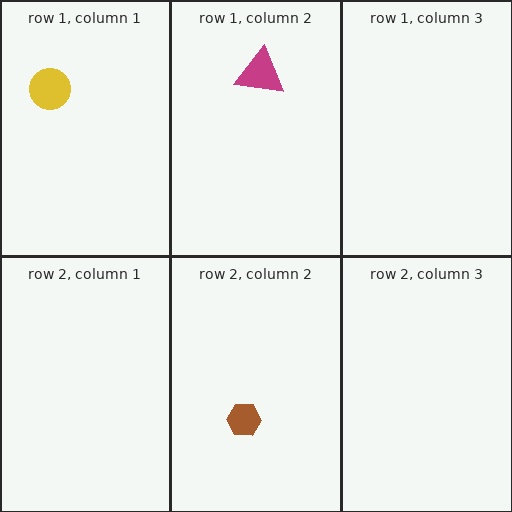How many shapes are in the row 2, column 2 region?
1.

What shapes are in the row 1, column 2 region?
The magenta triangle.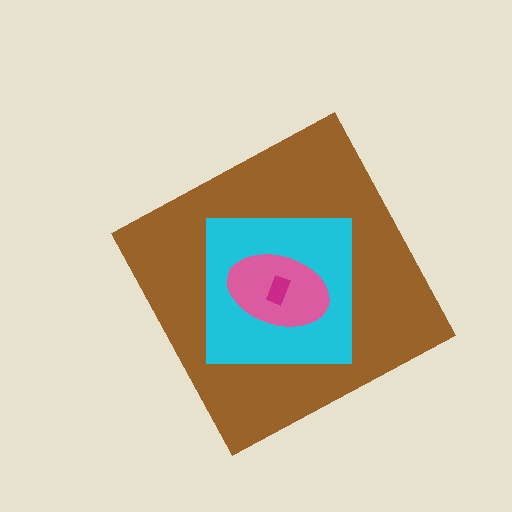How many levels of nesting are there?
4.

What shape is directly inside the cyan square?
The pink ellipse.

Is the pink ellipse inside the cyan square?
Yes.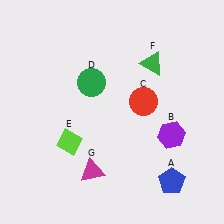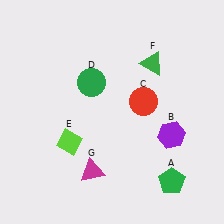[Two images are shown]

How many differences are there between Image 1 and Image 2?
There is 1 difference between the two images.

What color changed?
The pentagon (A) changed from blue in Image 1 to green in Image 2.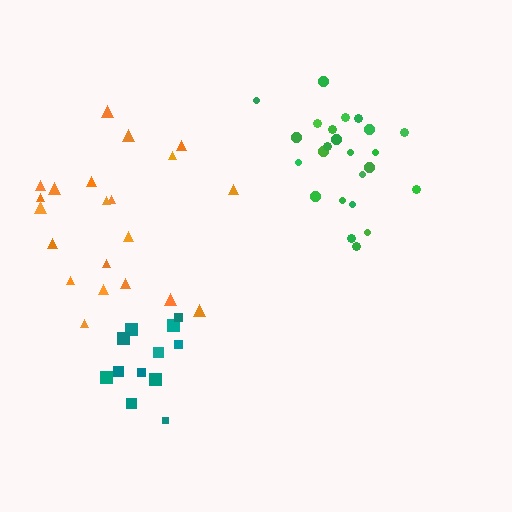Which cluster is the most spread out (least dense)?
Orange.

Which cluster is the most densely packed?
Green.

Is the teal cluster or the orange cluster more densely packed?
Teal.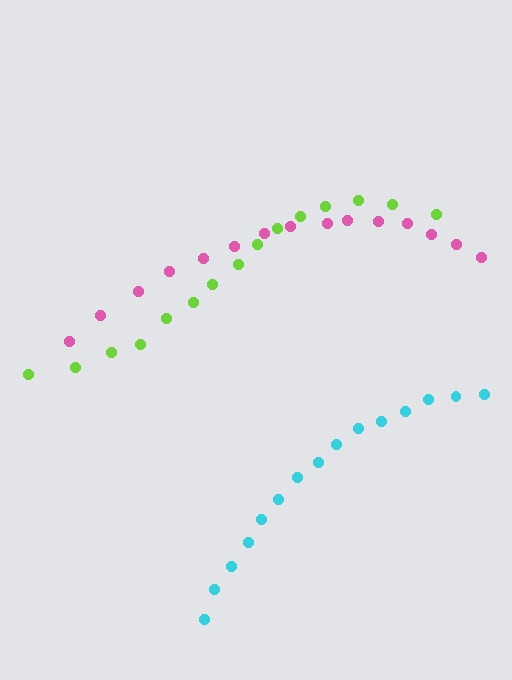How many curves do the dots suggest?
There are 3 distinct paths.